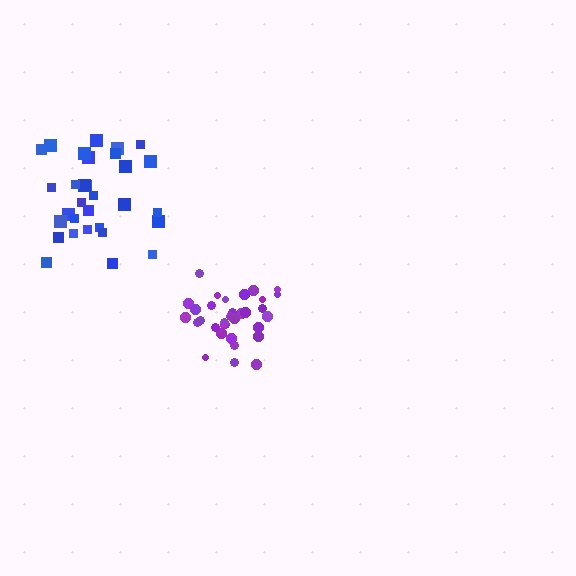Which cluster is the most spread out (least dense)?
Blue.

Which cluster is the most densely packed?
Purple.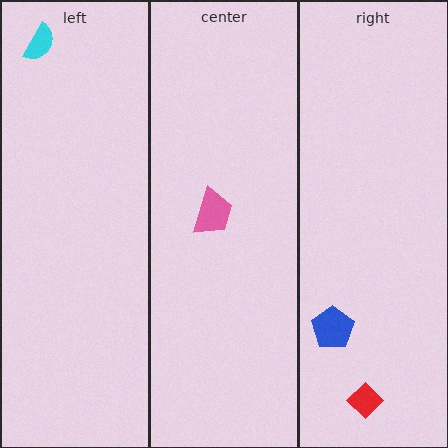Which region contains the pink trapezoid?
The center region.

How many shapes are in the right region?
2.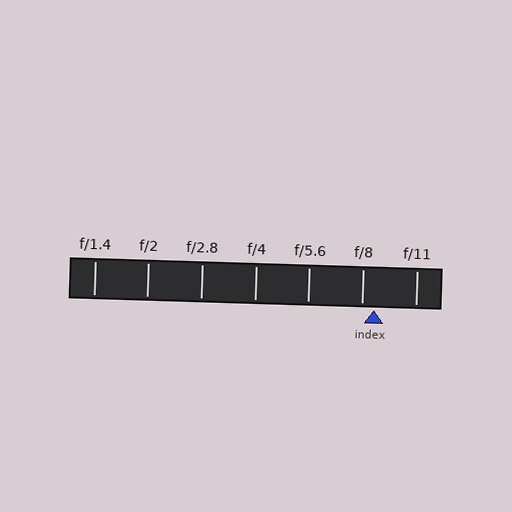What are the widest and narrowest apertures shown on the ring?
The widest aperture shown is f/1.4 and the narrowest is f/11.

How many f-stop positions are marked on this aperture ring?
There are 7 f-stop positions marked.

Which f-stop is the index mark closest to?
The index mark is closest to f/8.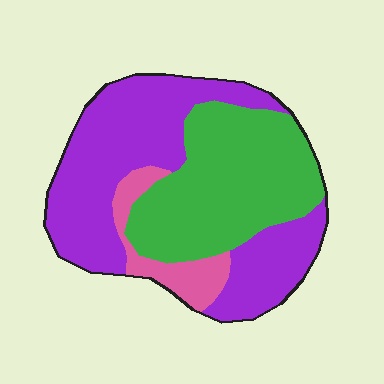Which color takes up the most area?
Purple, at roughly 50%.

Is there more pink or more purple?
Purple.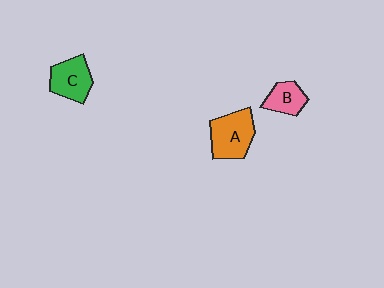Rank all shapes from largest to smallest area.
From largest to smallest: A (orange), C (green), B (pink).